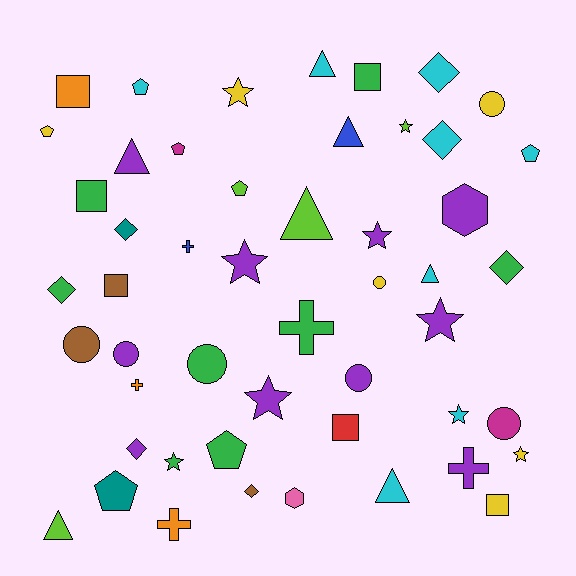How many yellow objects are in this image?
There are 6 yellow objects.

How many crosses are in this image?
There are 5 crosses.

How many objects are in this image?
There are 50 objects.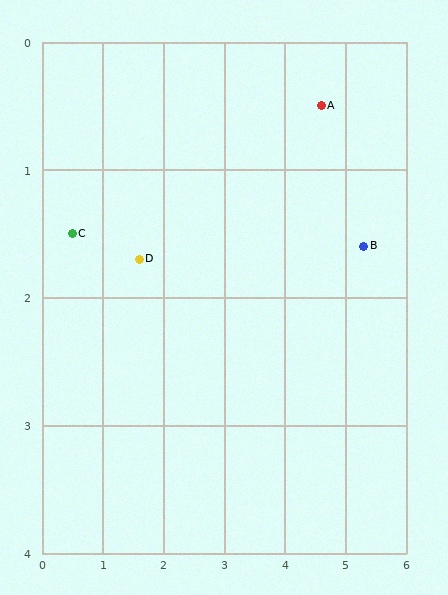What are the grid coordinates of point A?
Point A is at approximately (4.6, 0.5).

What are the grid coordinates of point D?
Point D is at approximately (1.6, 1.7).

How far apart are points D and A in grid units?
Points D and A are about 3.2 grid units apart.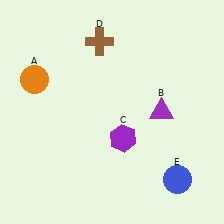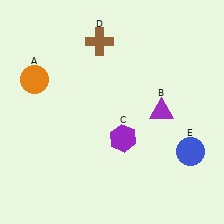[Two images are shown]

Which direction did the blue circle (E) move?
The blue circle (E) moved up.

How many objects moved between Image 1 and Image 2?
1 object moved between the two images.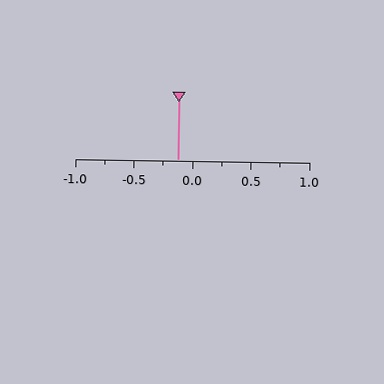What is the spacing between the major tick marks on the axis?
The major ticks are spaced 0.5 apart.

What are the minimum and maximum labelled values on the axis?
The axis runs from -1.0 to 1.0.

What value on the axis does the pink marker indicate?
The marker indicates approximately -0.12.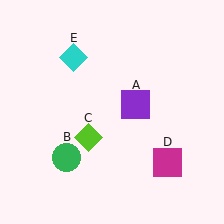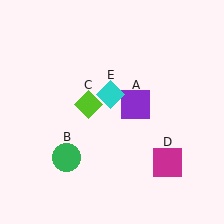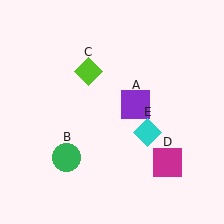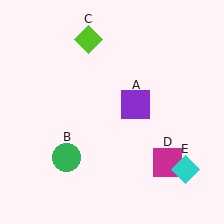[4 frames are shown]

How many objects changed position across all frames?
2 objects changed position: lime diamond (object C), cyan diamond (object E).